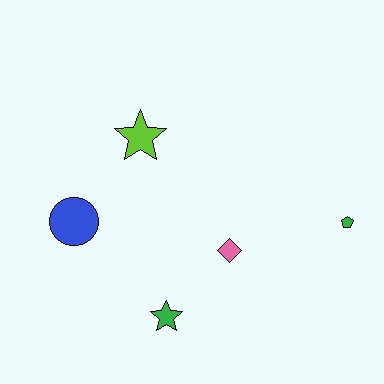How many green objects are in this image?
There are 2 green objects.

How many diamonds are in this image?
There is 1 diamond.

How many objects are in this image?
There are 5 objects.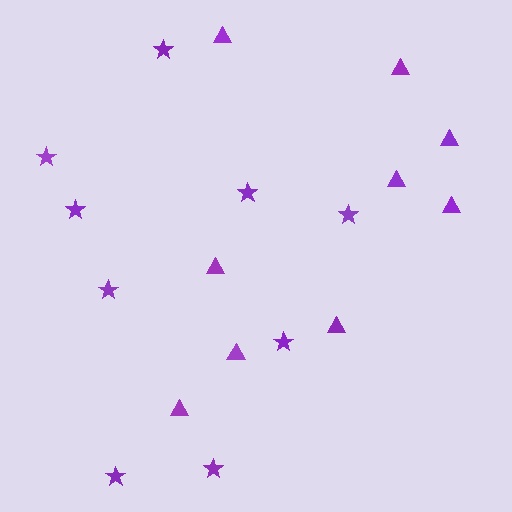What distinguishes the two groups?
There are 2 groups: one group of triangles (9) and one group of stars (9).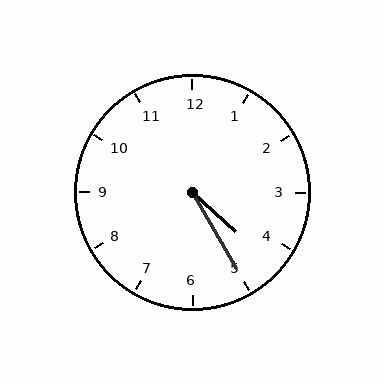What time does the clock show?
4:25.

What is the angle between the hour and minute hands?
Approximately 18 degrees.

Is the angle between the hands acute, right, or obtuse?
It is acute.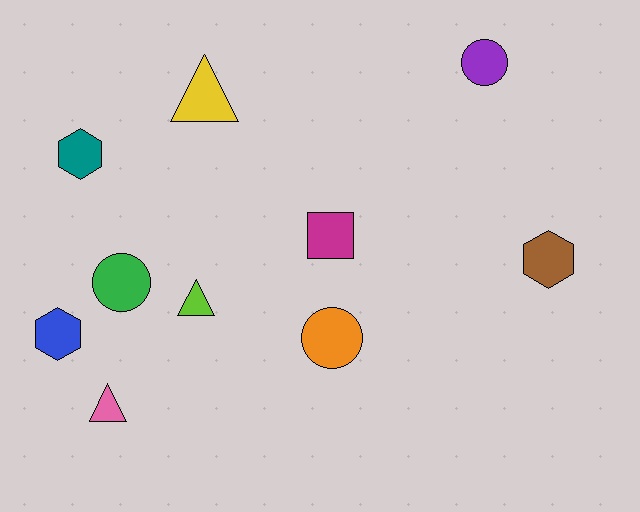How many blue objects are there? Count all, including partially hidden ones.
There is 1 blue object.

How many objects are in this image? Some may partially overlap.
There are 10 objects.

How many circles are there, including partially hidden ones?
There are 3 circles.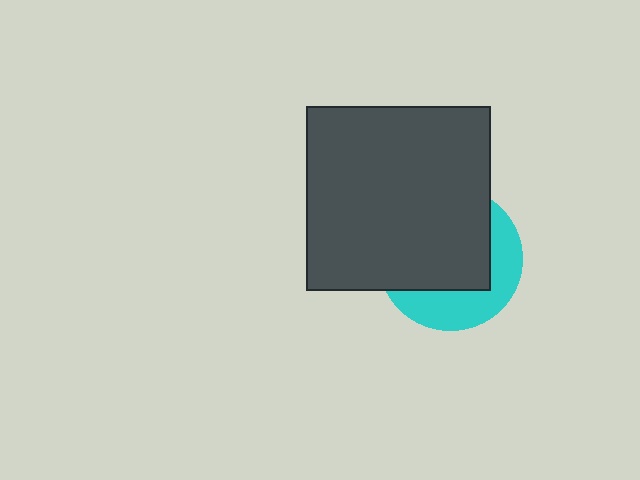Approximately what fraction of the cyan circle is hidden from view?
Roughly 64% of the cyan circle is hidden behind the dark gray square.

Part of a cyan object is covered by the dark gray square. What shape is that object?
It is a circle.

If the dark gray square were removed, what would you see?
You would see the complete cyan circle.